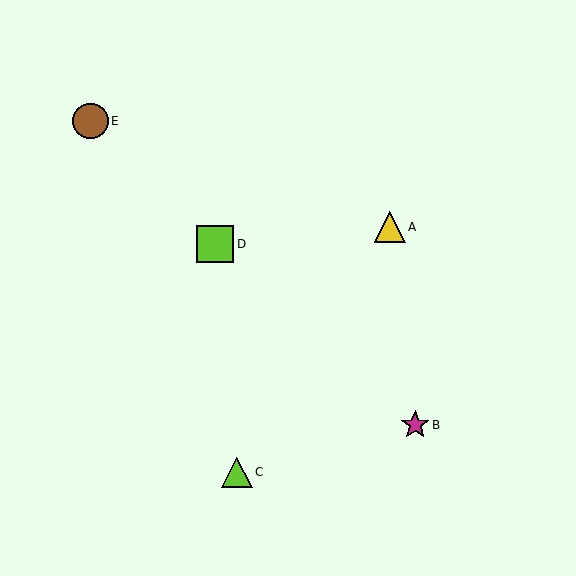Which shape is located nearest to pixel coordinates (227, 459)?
The lime triangle (labeled C) at (237, 472) is nearest to that location.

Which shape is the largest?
The lime square (labeled D) is the largest.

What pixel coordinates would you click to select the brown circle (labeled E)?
Click at (90, 121) to select the brown circle E.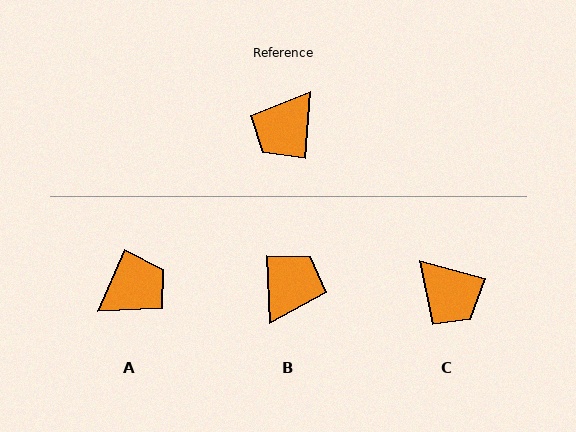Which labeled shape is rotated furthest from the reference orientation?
B, about 174 degrees away.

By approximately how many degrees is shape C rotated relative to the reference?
Approximately 78 degrees counter-clockwise.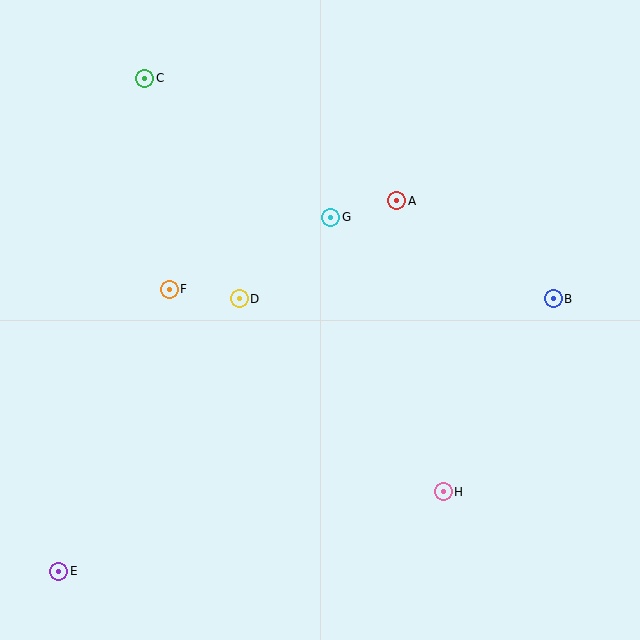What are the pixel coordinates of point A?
Point A is at (397, 201).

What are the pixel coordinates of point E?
Point E is at (59, 571).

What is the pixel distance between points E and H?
The distance between E and H is 393 pixels.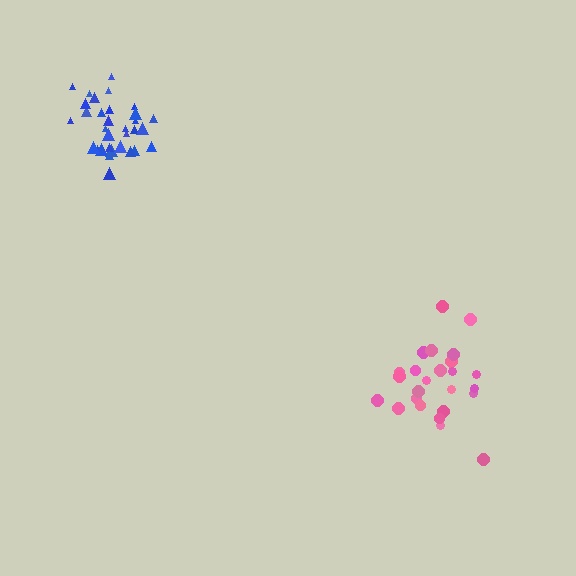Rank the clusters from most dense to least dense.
blue, pink.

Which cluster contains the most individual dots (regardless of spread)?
Blue (33).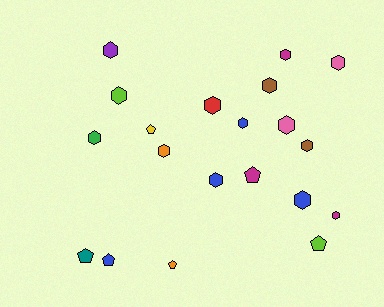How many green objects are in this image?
There is 1 green object.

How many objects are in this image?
There are 20 objects.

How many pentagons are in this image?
There are 6 pentagons.